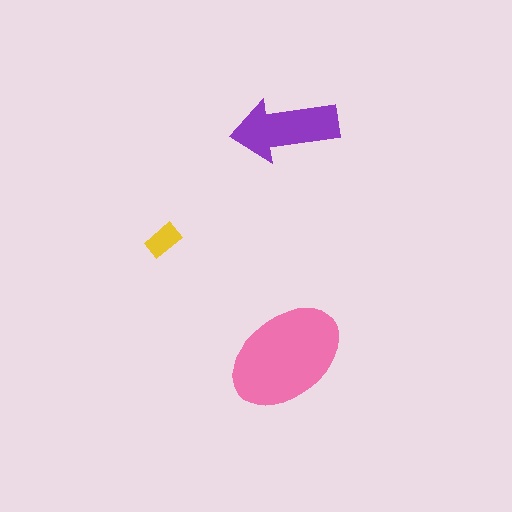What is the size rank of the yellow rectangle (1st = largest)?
3rd.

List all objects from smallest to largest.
The yellow rectangle, the purple arrow, the pink ellipse.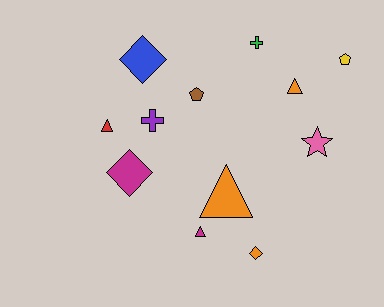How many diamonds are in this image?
There are 3 diamonds.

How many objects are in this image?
There are 12 objects.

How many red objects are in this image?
There is 1 red object.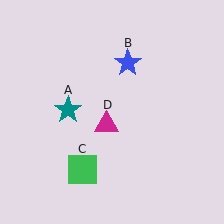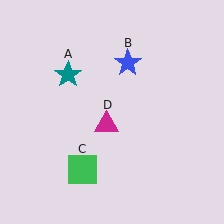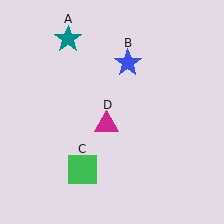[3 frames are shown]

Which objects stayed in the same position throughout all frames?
Blue star (object B) and green square (object C) and magenta triangle (object D) remained stationary.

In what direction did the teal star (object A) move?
The teal star (object A) moved up.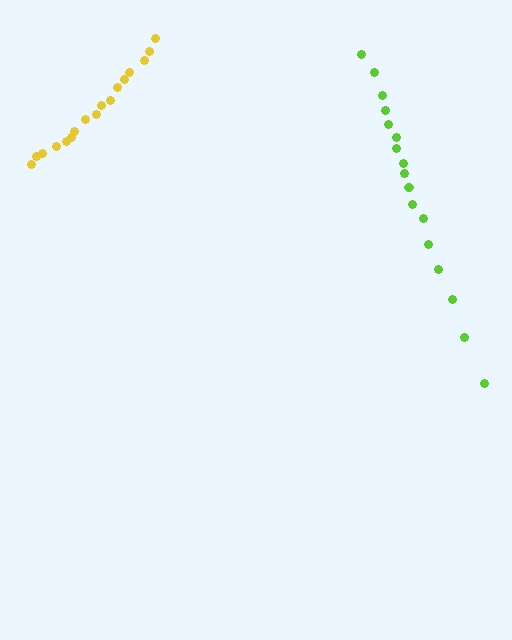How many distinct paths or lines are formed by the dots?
There are 2 distinct paths.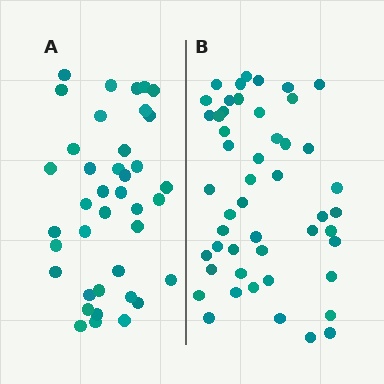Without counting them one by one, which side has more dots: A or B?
Region B (the right region) has more dots.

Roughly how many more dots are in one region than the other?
Region B has roughly 10 or so more dots than region A.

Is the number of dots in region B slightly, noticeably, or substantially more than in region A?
Region B has noticeably more, but not dramatically so. The ratio is roughly 1.3 to 1.